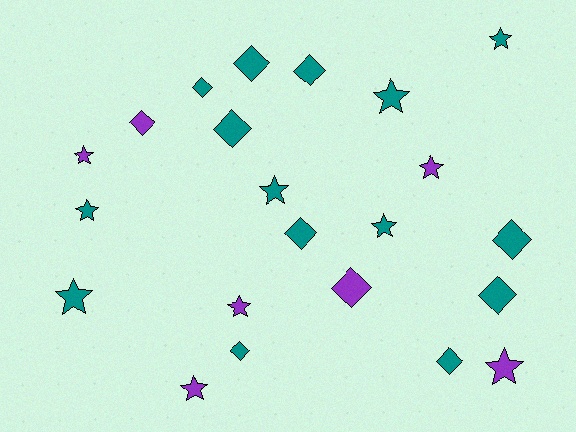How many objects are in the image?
There are 22 objects.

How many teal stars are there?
There are 6 teal stars.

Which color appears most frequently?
Teal, with 15 objects.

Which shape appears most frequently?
Star, with 11 objects.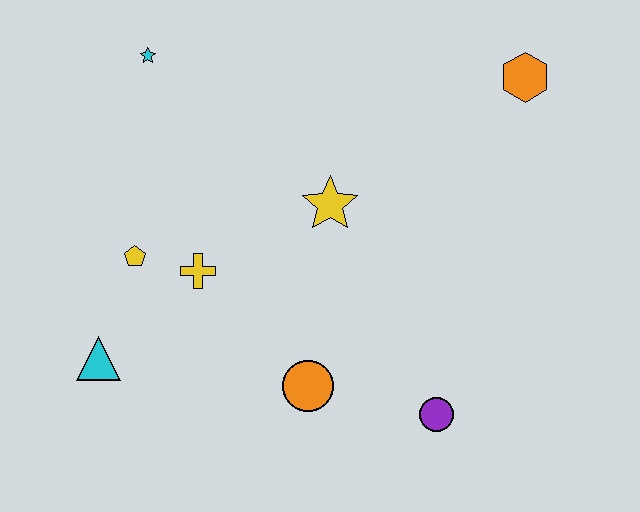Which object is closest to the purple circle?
The orange circle is closest to the purple circle.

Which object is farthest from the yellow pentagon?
The orange hexagon is farthest from the yellow pentagon.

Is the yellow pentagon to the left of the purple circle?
Yes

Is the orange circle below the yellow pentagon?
Yes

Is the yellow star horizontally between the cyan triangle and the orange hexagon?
Yes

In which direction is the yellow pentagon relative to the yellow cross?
The yellow pentagon is to the left of the yellow cross.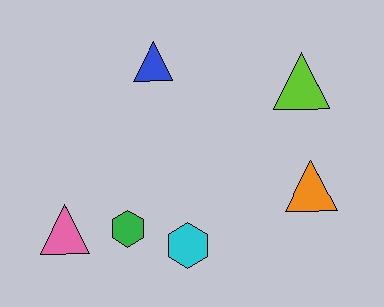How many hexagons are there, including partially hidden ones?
There are 2 hexagons.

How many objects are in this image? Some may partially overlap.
There are 6 objects.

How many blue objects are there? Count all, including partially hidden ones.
There is 1 blue object.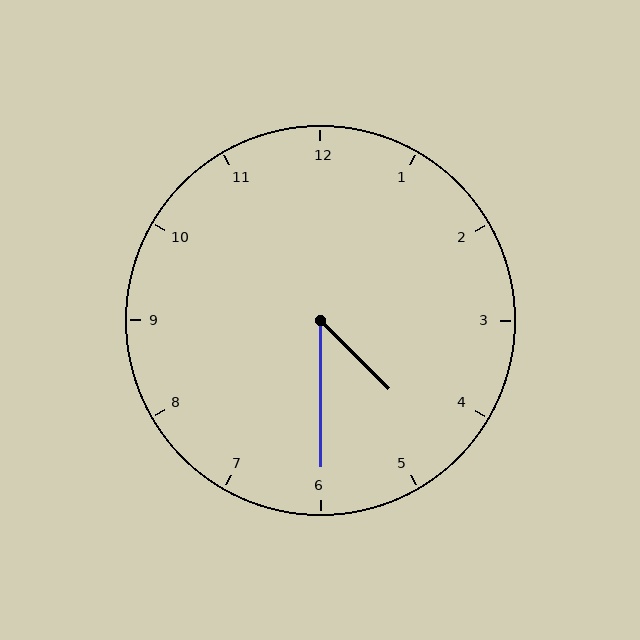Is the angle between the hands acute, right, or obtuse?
It is acute.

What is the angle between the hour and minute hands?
Approximately 45 degrees.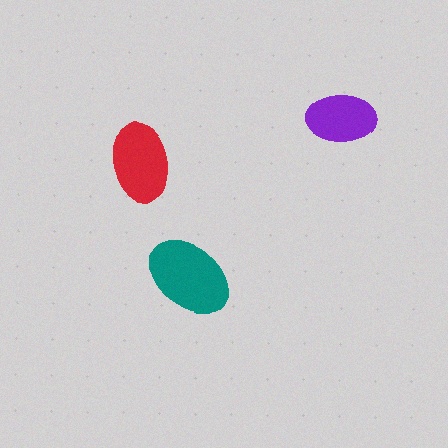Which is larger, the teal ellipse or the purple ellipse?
The teal one.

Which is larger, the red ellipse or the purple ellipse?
The red one.